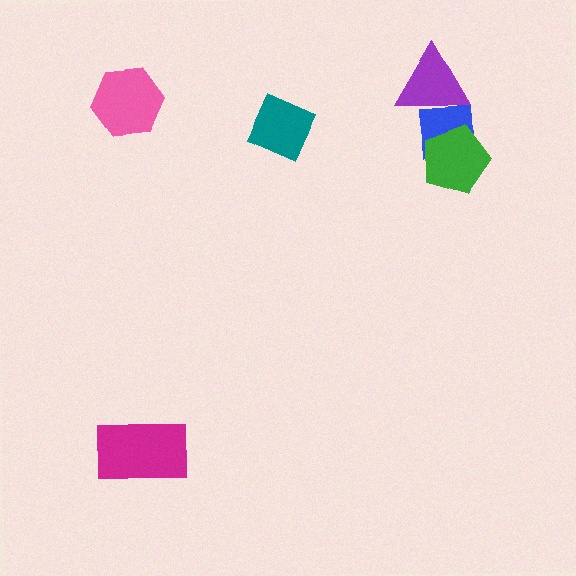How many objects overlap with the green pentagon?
1 object overlaps with the green pentagon.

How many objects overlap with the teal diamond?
0 objects overlap with the teal diamond.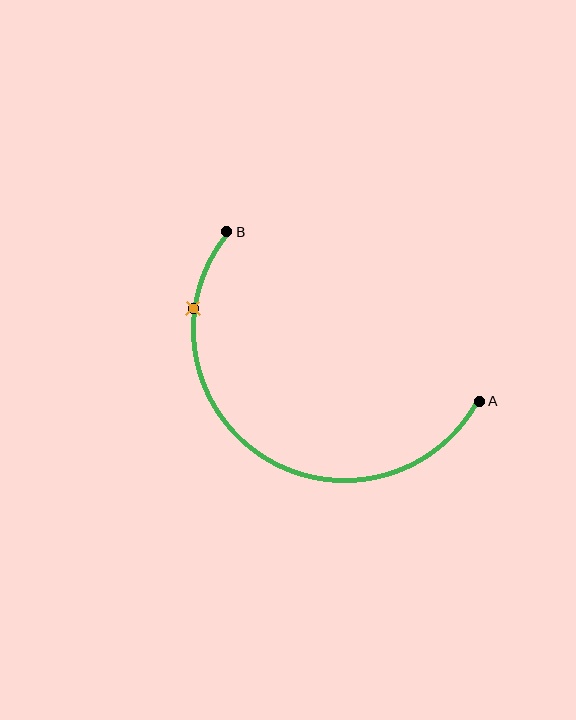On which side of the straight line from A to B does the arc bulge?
The arc bulges below and to the left of the straight line connecting A and B.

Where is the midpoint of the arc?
The arc midpoint is the point on the curve farthest from the straight line joining A and B. It sits below and to the left of that line.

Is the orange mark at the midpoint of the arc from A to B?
No. The orange mark lies on the arc but is closer to endpoint B. The arc midpoint would be at the point on the curve equidistant along the arc from both A and B.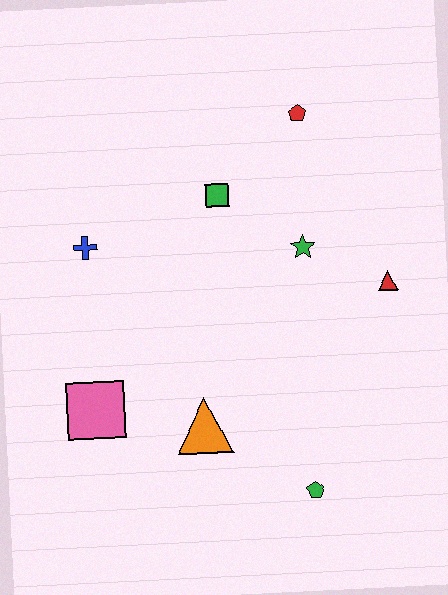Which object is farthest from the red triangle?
The pink square is farthest from the red triangle.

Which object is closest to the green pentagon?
The orange triangle is closest to the green pentagon.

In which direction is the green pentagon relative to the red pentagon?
The green pentagon is below the red pentagon.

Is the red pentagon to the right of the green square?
Yes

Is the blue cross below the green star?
No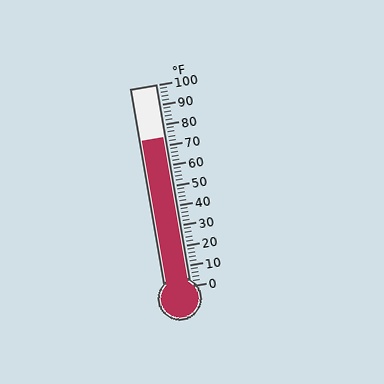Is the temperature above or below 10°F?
The temperature is above 10°F.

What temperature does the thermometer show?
The thermometer shows approximately 74°F.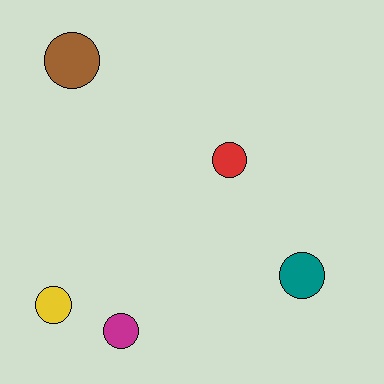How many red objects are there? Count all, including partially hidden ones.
There is 1 red object.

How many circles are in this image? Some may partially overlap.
There are 5 circles.